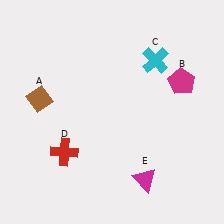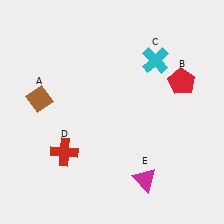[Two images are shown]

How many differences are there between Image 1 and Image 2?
There is 1 difference between the two images.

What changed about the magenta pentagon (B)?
In Image 1, B is magenta. In Image 2, it changed to red.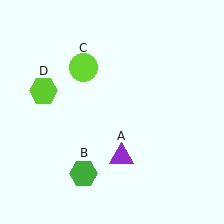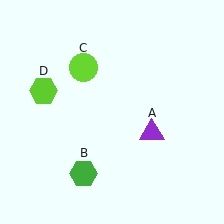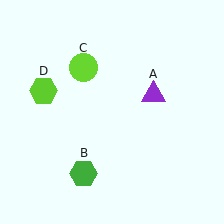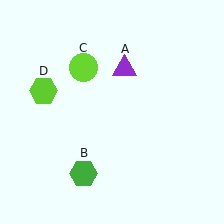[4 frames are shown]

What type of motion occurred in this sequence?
The purple triangle (object A) rotated counterclockwise around the center of the scene.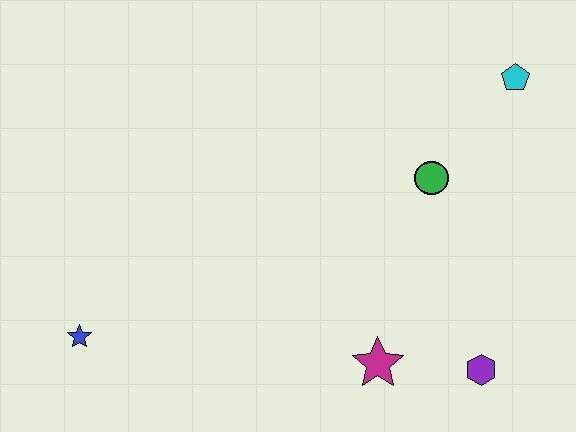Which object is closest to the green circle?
The cyan pentagon is closest to the green circle.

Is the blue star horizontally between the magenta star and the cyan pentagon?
No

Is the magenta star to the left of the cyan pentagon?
Yes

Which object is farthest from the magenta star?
The cyan pentagon is farthest from the magenta star.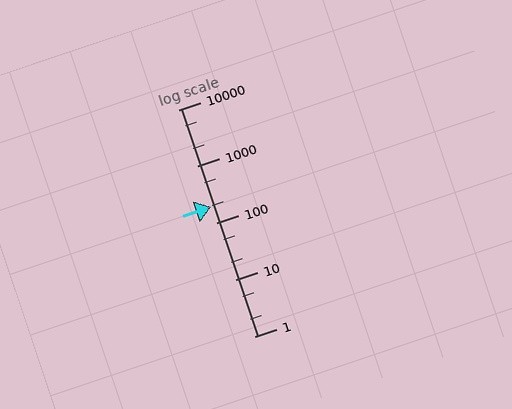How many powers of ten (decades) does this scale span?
The scale spans 4 decades, from 1 to 10000.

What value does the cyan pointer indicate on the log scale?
The pointer indicates approximately 190.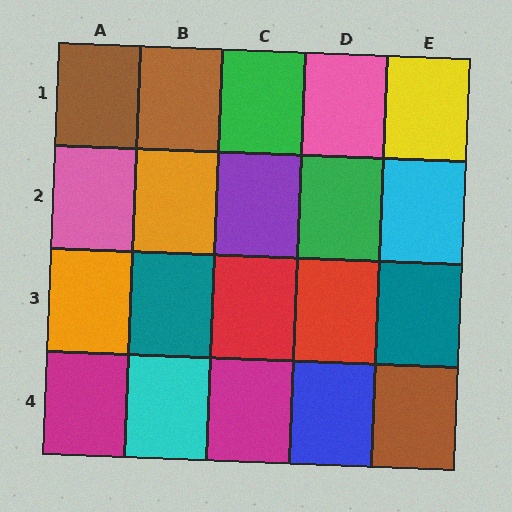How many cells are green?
2 cells are green.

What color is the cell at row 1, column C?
Green.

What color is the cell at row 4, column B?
Cyan.